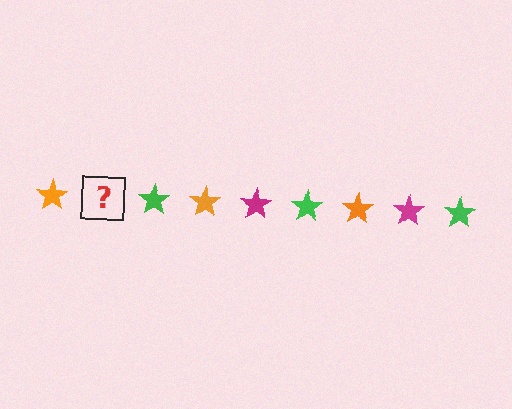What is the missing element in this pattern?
The missing element is a magenta star.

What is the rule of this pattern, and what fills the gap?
The rule is that the pattern cycles through orange, magenta, green stars. The gap should be filled with a magenta star.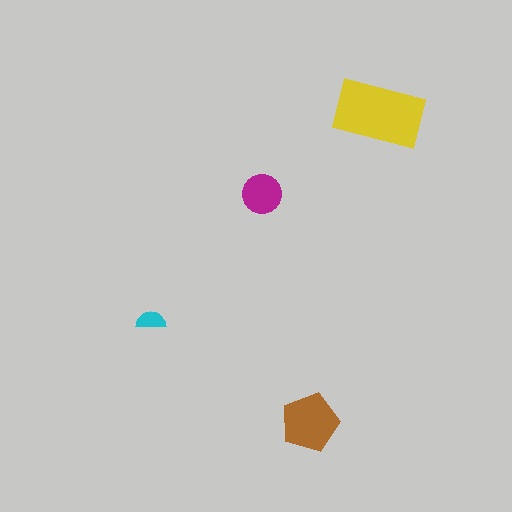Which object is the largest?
The yellow rectangle.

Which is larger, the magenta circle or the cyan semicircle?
The magenta circle.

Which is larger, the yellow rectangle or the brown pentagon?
The yellow rectangle.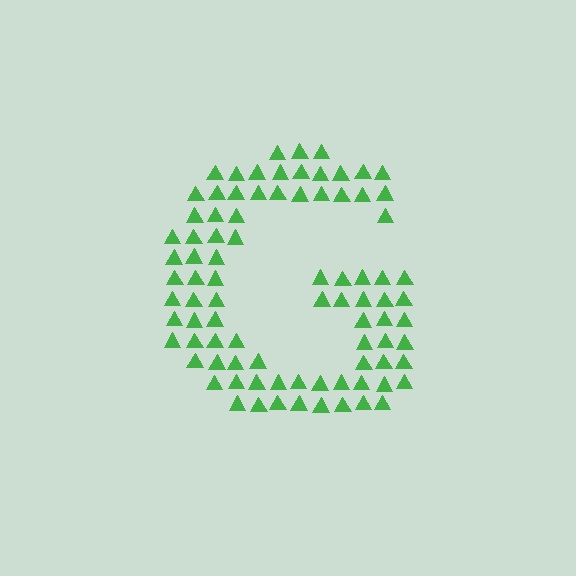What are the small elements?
The small elements are triangles.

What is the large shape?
The large shape is the letter G.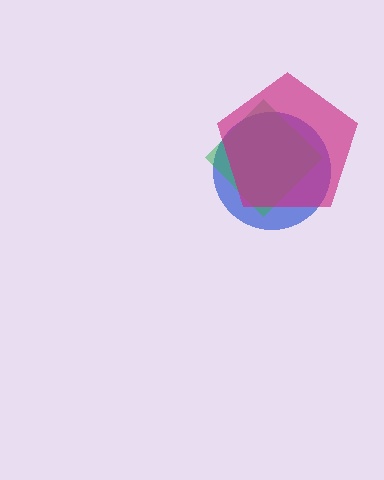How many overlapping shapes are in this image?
There are 3 overlapping shapes in the image.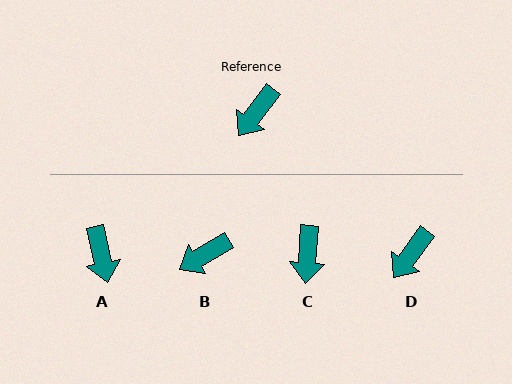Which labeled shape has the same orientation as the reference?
D.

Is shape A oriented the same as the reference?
No, it is off by about 49 degrees.